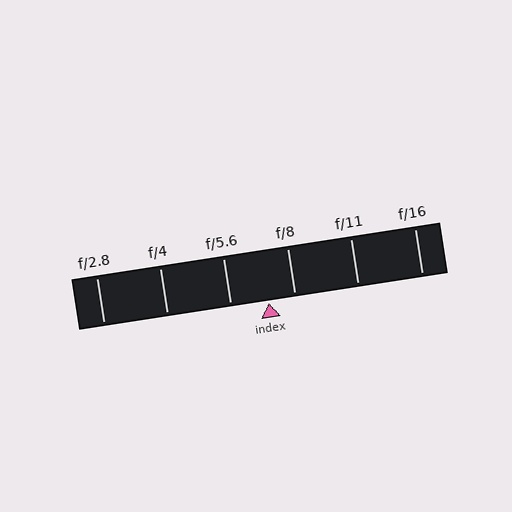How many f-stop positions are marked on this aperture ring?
There are 6 f-stop positions marked.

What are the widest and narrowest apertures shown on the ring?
The widest aperture shown is f/2.8 and the narrowest is f/16.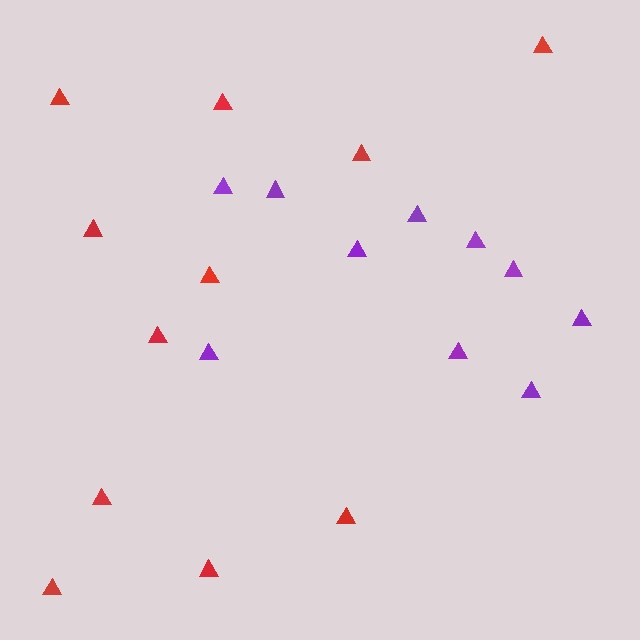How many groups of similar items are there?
There are 2 groups: one group of red triangles (11) and one group of purple triangles (10).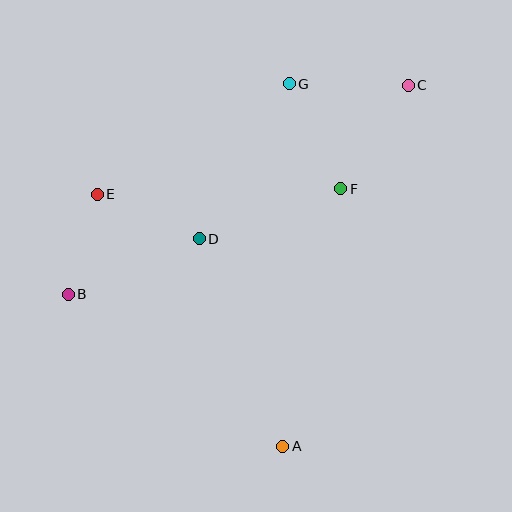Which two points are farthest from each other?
Points B and C are farthest from each other.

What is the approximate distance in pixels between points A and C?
The distance between A and C is approximately 382 pixels.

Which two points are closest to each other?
Points B and E are closest to each other.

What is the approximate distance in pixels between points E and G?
The distance between E and G is approximately 221 pixels.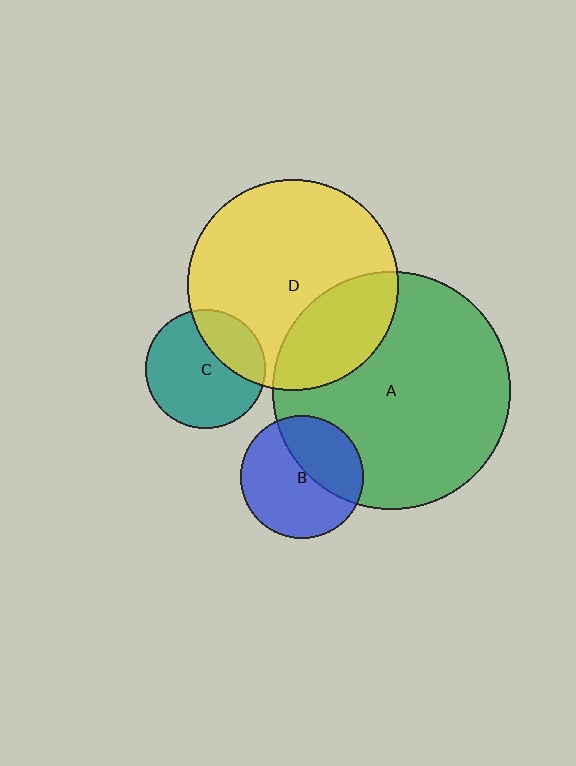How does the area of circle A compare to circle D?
Approximately 1.3 times.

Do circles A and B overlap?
Yes.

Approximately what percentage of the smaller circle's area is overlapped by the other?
Approximately 40%.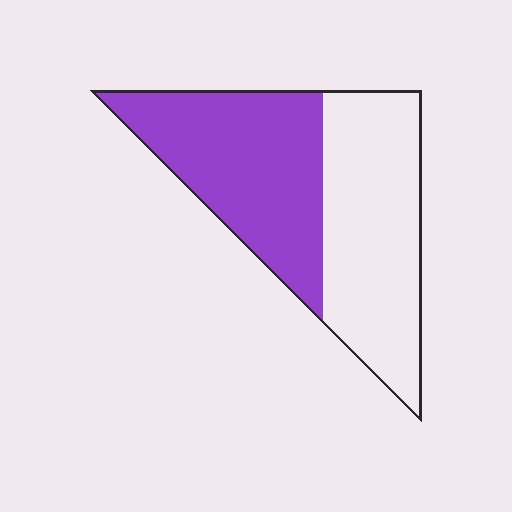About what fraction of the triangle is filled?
About one half (1/2).